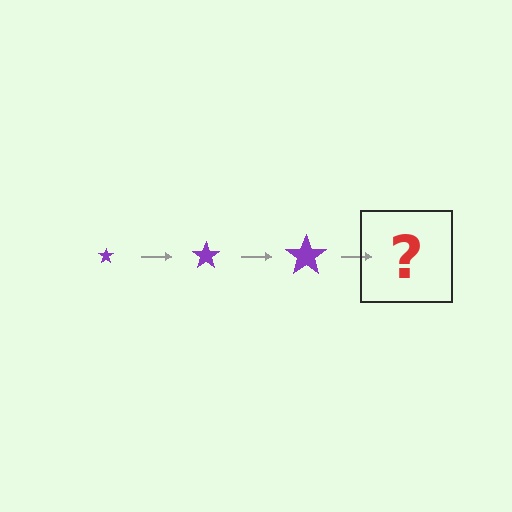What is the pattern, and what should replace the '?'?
The pattern is that the star gets progressively larger each step. The '?' should be a purple star, larger than the previous one.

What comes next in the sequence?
The next element should be a purple star, larger than the previous one.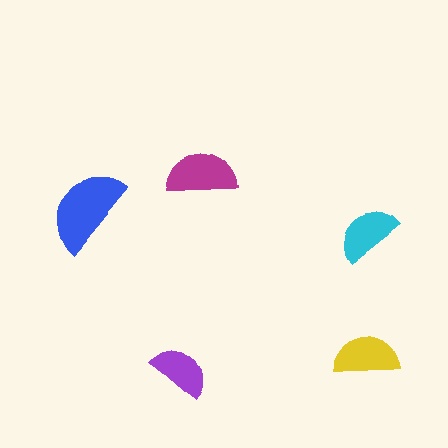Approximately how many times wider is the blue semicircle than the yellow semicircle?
About 1.5 times wider.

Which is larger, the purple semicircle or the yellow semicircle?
The yellow one.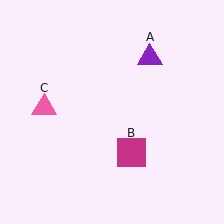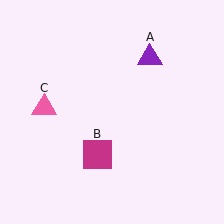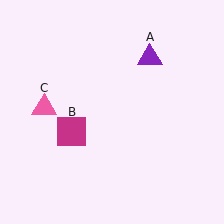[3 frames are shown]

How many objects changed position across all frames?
1 object changed position: magenta square (object B).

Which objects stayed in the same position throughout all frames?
Purple triangle (object A) and pink triangle (object C) remained stationary.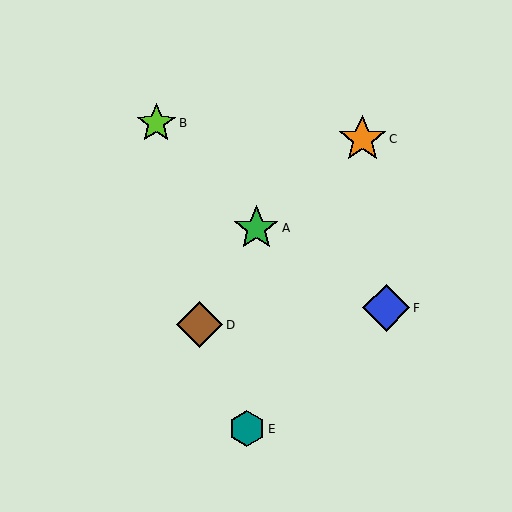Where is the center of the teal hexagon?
The center of the teal hexagon is at (247, 429).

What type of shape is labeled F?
Shape F is a blue diamond.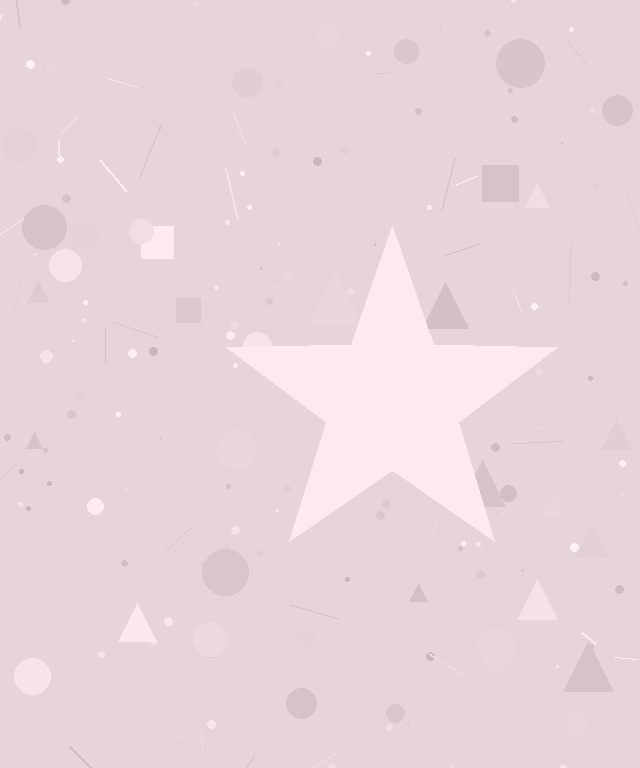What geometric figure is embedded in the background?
A star is embedded in the background.